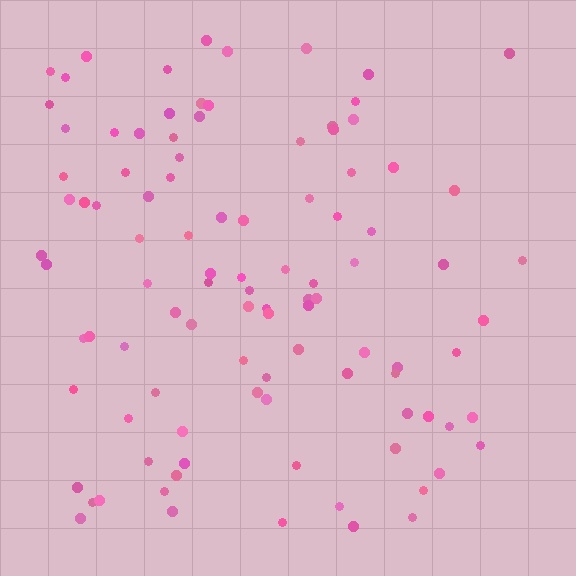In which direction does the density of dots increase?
From right to left, with the left side densest.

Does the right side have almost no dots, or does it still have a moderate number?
Still a moderate number, just noticeably fewer than the left.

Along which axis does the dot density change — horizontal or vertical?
Horizontal.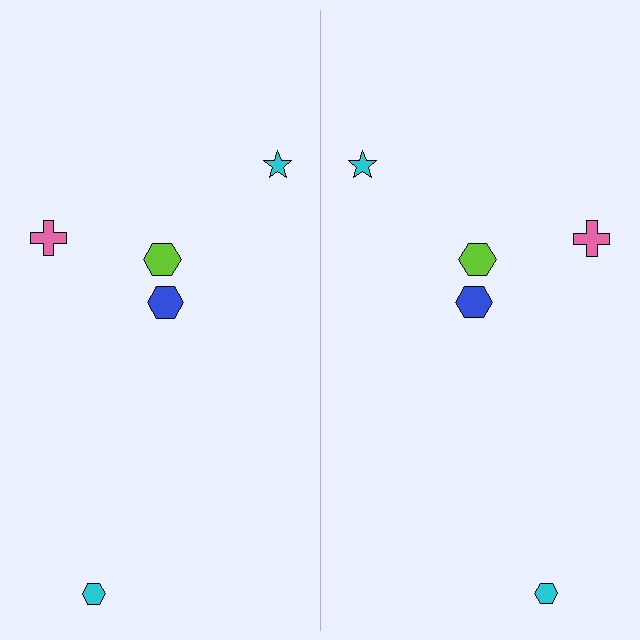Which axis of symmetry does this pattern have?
The pattern has a vertical axis of symmetry running through the center of the image.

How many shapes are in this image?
There are 10 shapes in this image.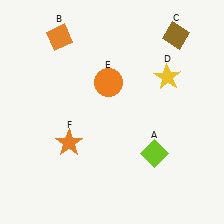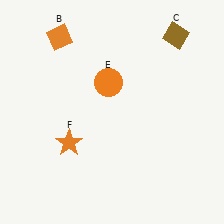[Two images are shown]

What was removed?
The yellow star (D), the lime diamond (A) were removed in Image 2.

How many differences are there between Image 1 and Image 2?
There are 2 differences between the two images.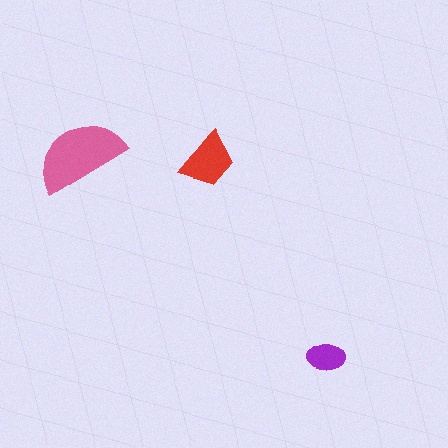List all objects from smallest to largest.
The purple ellipse, the red trapezoid, the pink semicircle.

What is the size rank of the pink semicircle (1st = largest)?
1st.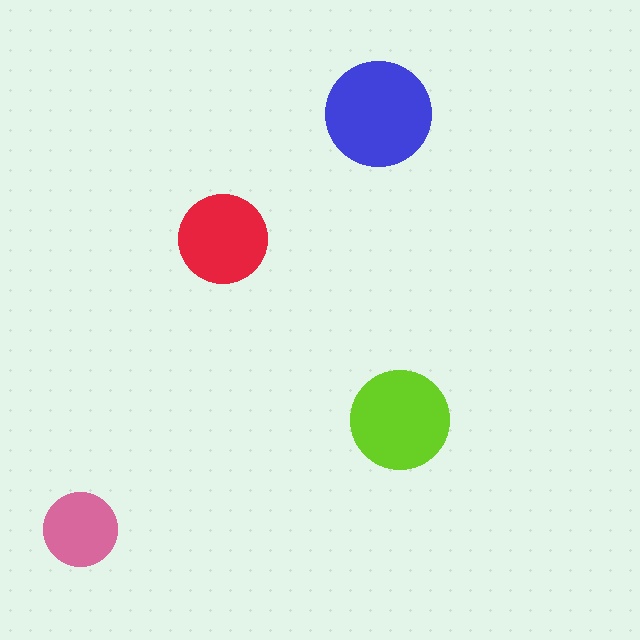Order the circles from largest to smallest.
the blue one, the lime one, the red one, the pink one.